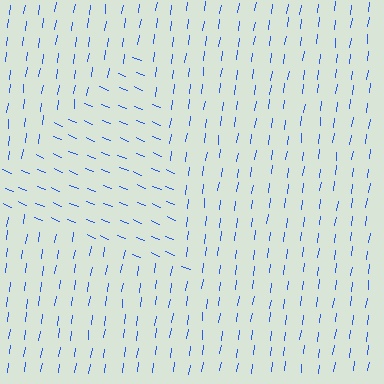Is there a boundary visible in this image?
Yes, there is a texture boundary formed by a change in line orientation.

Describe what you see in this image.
The image is filled with small blue line segments. A triangle region in the image has lines oriented differently from the surrounding lines, creating a visible texture boundary.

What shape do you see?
I see a triangle.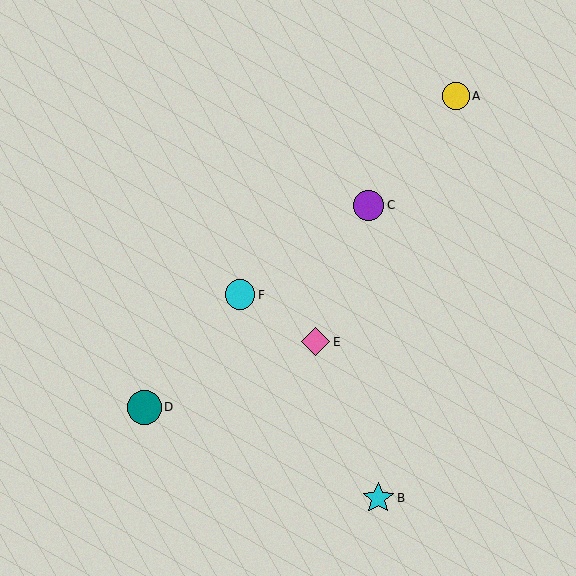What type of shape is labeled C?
Shape C is a purple circle.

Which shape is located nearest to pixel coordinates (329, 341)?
The pink diamond (labeled E) at (316, 342) is nearest to that location.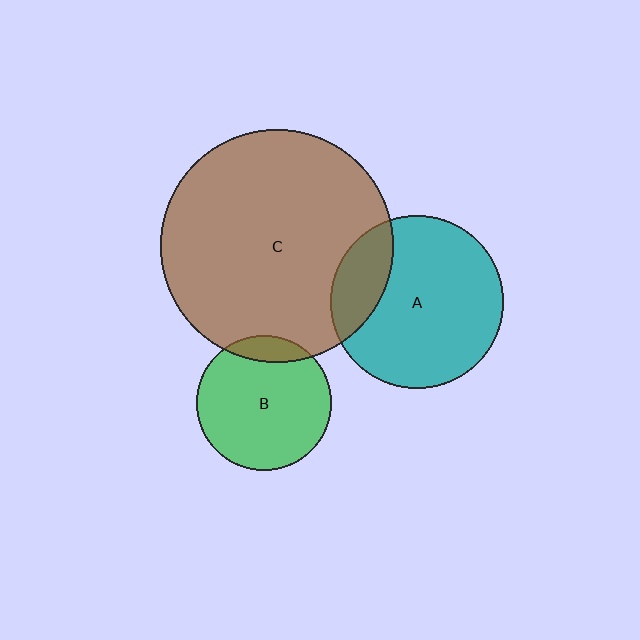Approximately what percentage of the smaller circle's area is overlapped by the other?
Approximately 20%.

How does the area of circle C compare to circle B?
Approximately 3.0 times.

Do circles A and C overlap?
Yes.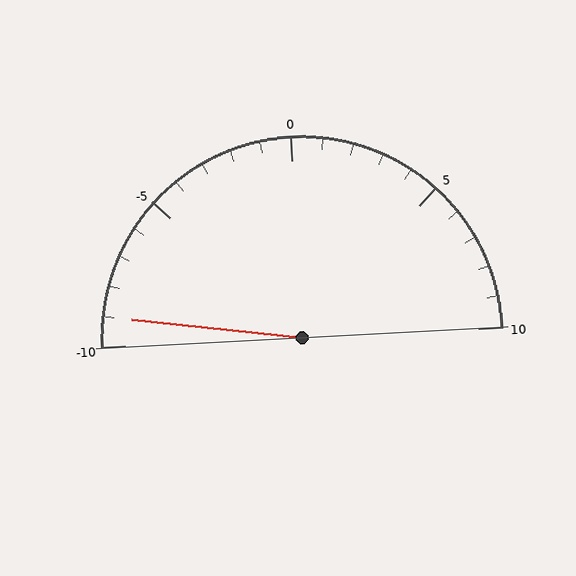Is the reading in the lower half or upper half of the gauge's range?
The reading is in the lower half of the range (-10 to 10).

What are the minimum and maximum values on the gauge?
The gauge ranges from -10 to 10.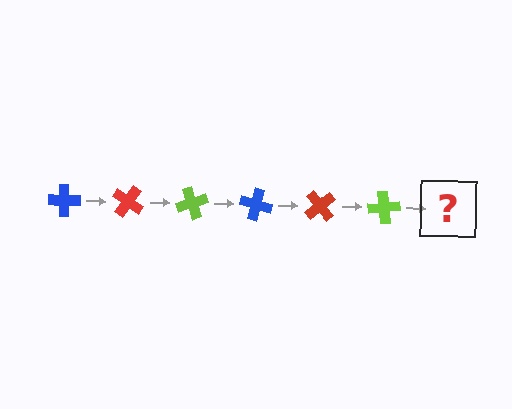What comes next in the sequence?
The next element should be a blue cross, rotated 210 degrees from the start.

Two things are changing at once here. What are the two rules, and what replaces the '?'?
The two rules are that it rotates 35 degrees each step and the color cycles through blue, red, and lime. The '?' should be a blue cross, rotated 210 degrees from the start.